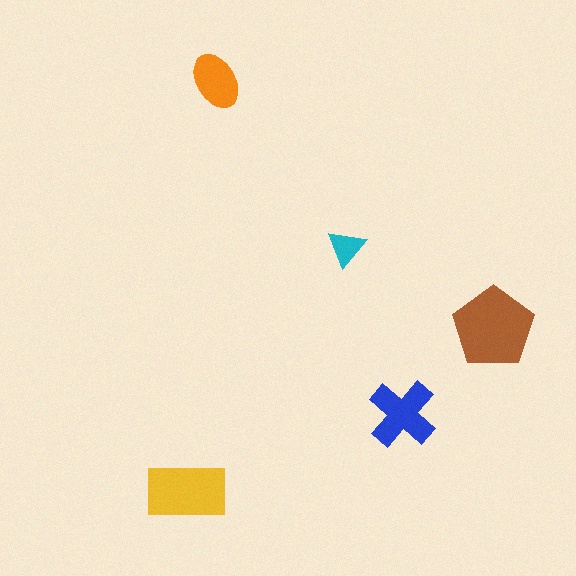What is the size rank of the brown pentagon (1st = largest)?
1st.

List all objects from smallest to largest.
The cyan triangle, the orange ellipse, the blue cross, the yellow rectangle, the brown pentagon.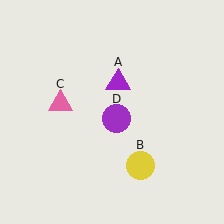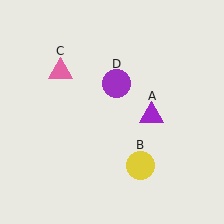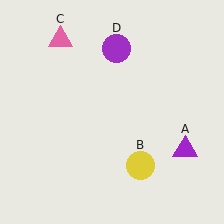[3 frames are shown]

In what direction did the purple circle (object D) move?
The purple circle (object D) moved up.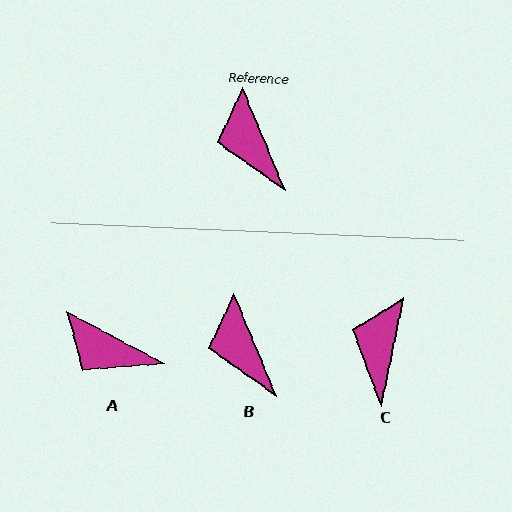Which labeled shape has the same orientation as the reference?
B.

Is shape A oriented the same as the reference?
No, it is off by about 39 degrees.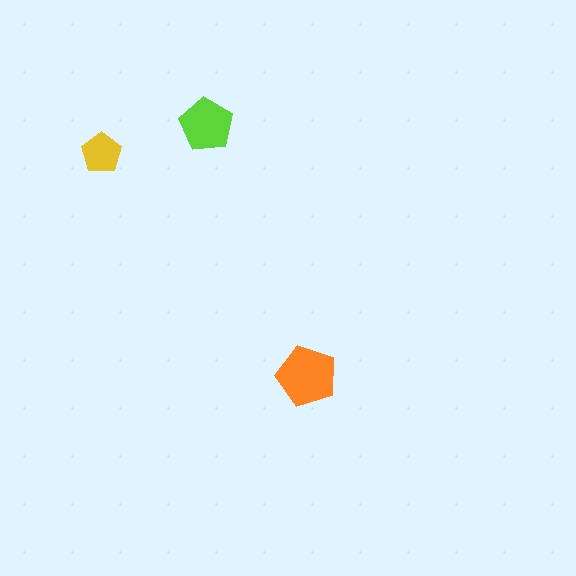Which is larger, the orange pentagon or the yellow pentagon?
The orange one.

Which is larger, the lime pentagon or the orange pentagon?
The orange one.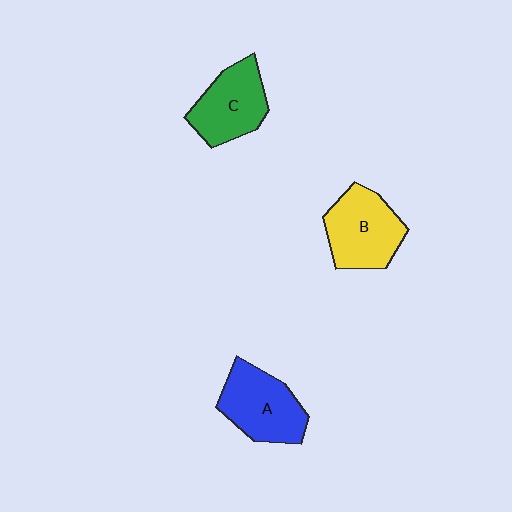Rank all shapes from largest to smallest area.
From largest to smallest: B (yellow), A (blue), C (green).